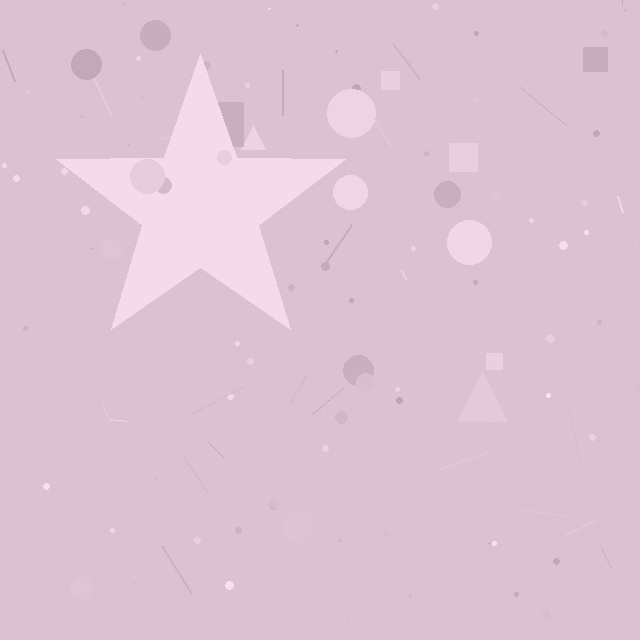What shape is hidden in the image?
A star is hidden in the image.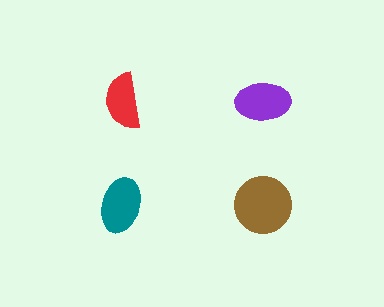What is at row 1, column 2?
A purple ellipse.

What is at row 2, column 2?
A brown circle.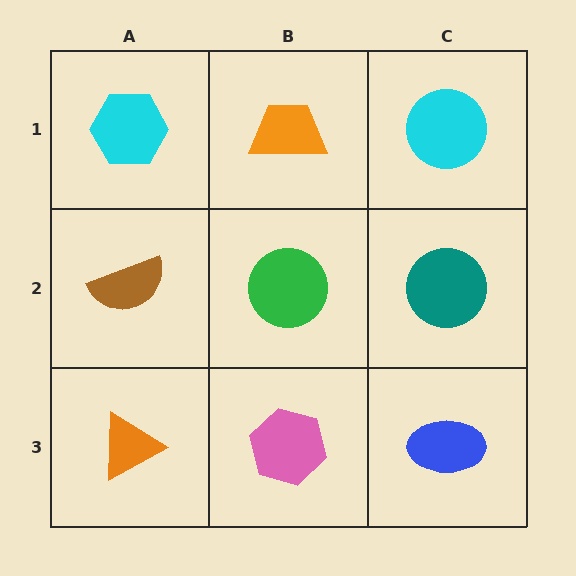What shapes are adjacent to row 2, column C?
A cyan circle (row 1, column C), a blue ellipse (row 3, column C), a green circle (row 2, column B).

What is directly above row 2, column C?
A cyan circle.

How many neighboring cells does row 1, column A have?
2.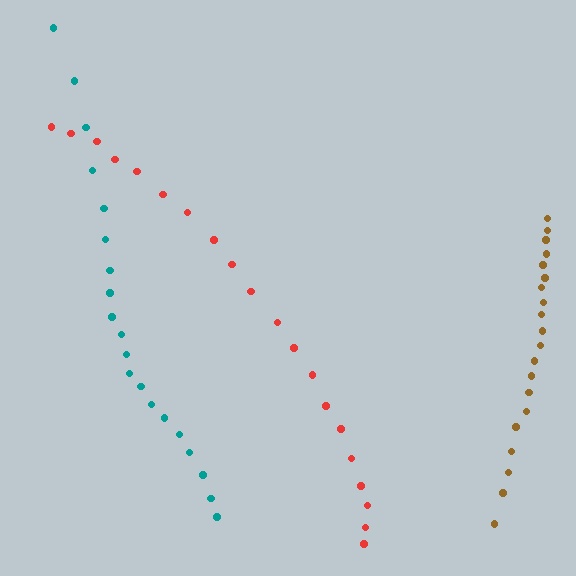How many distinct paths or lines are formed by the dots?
There are 3 distinct paths.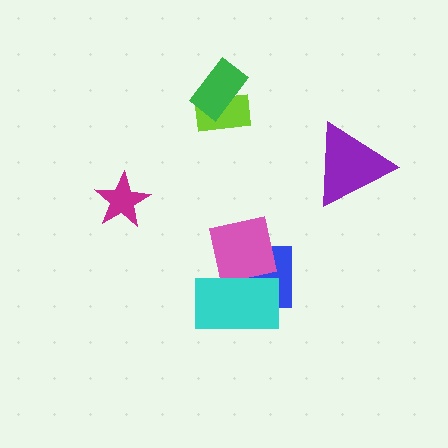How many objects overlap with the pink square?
2 objects overlap with the pink square.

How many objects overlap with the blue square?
2 objects overlap with the blue square.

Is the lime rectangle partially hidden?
Yes, it is partially covered by another shape.